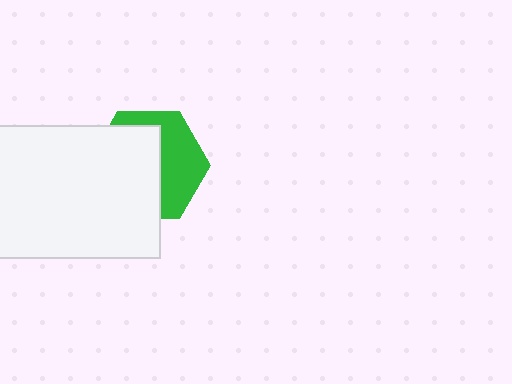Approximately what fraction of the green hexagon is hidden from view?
Roughly 57% of the green hexagon is hidden behind the white rectangle.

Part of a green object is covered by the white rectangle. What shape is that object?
It is a hexagon.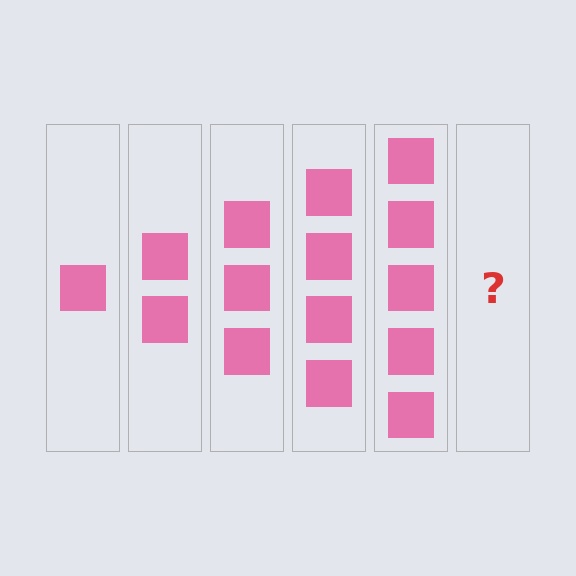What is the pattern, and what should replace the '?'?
The pattern is that each step adds one more square. The '?' should be 6 squares.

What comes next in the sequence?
The next element should be 6 squares.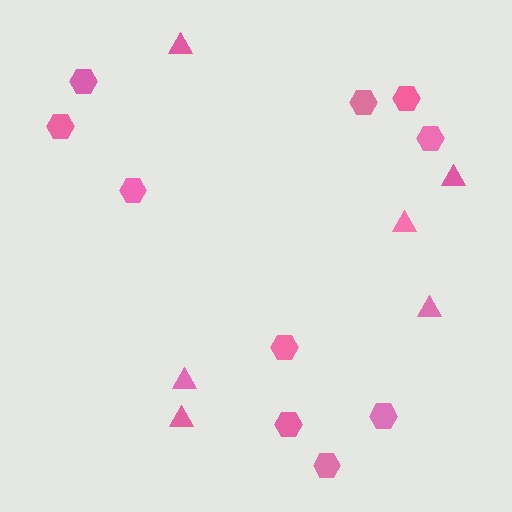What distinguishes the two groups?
There are 2 groups: one group of triangles (6) and one group of hexagons (10).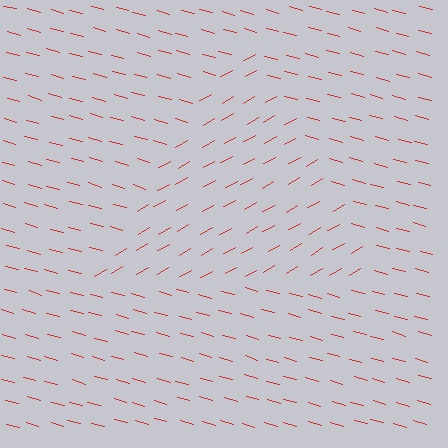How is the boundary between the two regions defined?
The boundary is defined purely by a change in line orientation (approximately 45 degrees difference). All lines are the same color and thickness.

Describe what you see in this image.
The image is filled with small red line segments. A triangle region in the image has lines oriented differently from the surrounding lines, creating a visible texture boundary.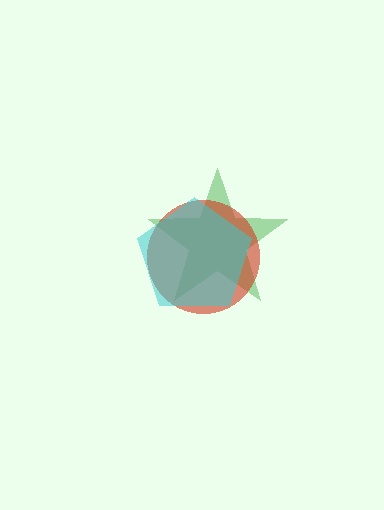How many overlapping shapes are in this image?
There are 3 overlapping shapes in the image.